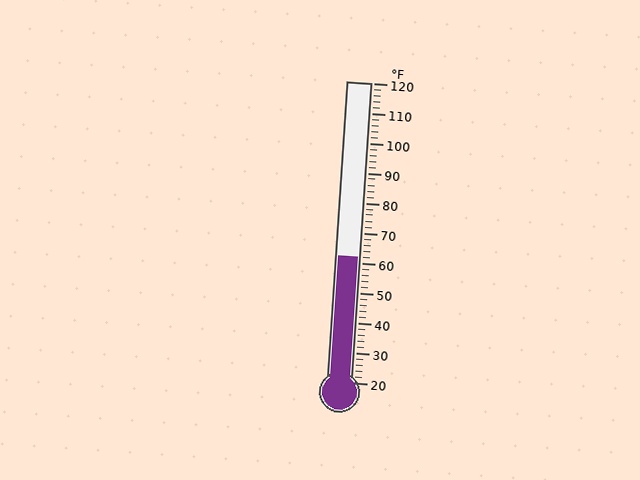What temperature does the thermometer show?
The thermometer shows approximately 62°F.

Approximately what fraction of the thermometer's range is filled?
The thermometer is filled to approximately 40% of its range.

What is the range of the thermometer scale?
The thermometer scale ranges from 20°F to 120°F.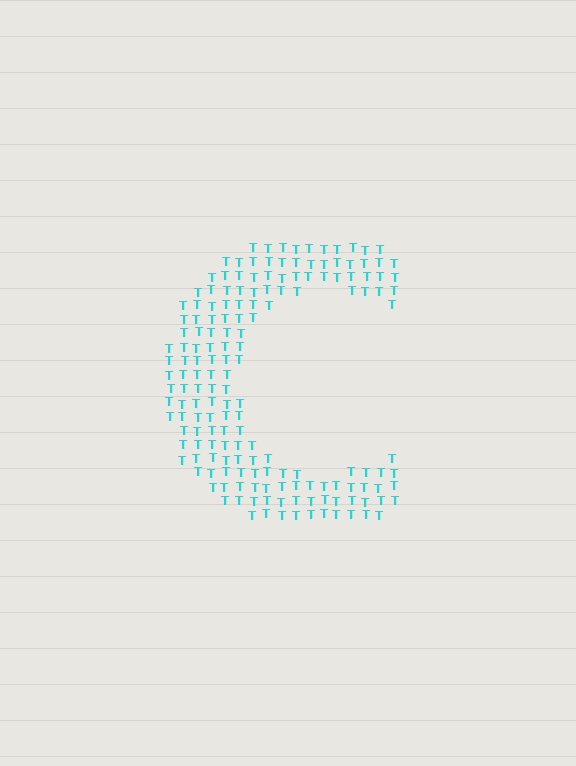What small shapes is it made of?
It is made of small letter T's.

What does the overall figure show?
The overall figure shows the letter C.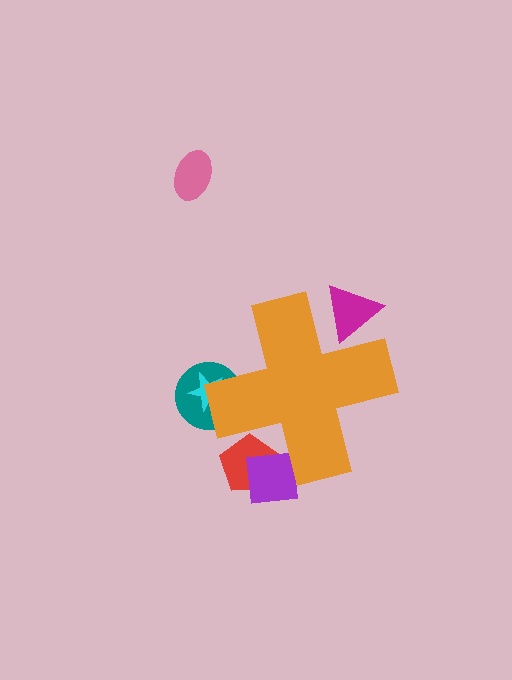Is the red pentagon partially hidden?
Yes, the red pentagon is partially hidden behind the orange cross.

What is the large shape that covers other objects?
An orange cross.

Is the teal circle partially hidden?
Yes, the teal circle is partially hidden behind the orange cross.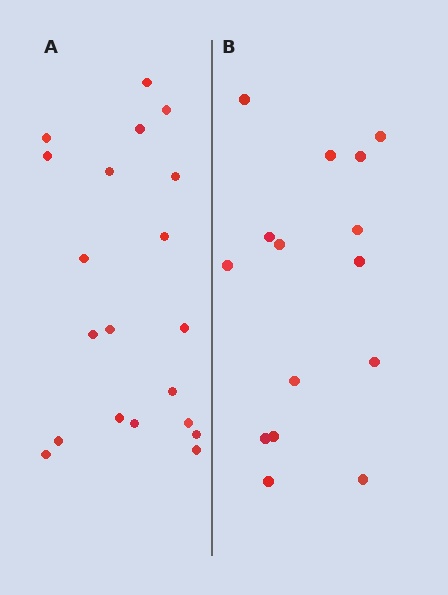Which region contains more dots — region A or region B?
Region A (the left region) has more dots.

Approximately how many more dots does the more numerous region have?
Region A has about 5 more dots than region B.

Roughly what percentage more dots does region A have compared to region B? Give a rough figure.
About 35% more.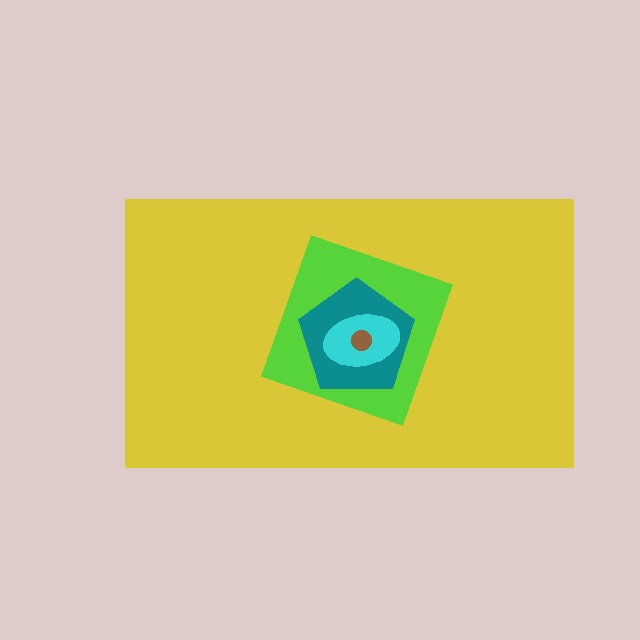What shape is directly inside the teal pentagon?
The cyan ellipse.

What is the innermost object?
The brown circle.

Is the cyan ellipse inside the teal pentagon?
Yes.